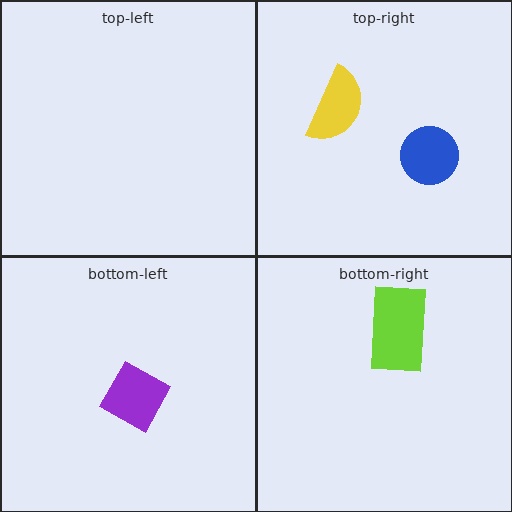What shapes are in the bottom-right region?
The lime rectangle.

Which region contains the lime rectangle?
The bottom-right region.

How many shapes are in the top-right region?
2.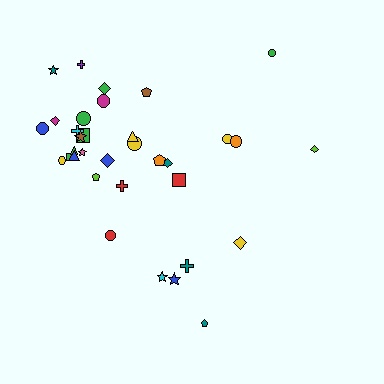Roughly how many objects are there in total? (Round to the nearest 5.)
Roughly 35 objects in total.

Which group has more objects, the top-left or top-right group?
The top-left group.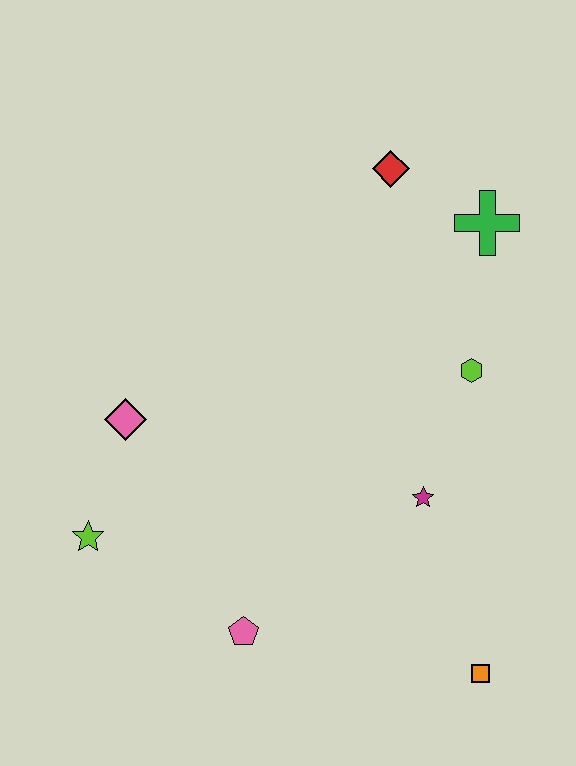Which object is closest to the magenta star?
The lime hexagon is closest to the magenta star.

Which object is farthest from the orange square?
The red diamond is farthest from the orange square.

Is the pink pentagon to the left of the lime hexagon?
Yes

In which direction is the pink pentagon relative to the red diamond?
The pink pentagon is below the red diamond.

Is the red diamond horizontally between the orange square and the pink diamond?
Yes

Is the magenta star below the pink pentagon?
No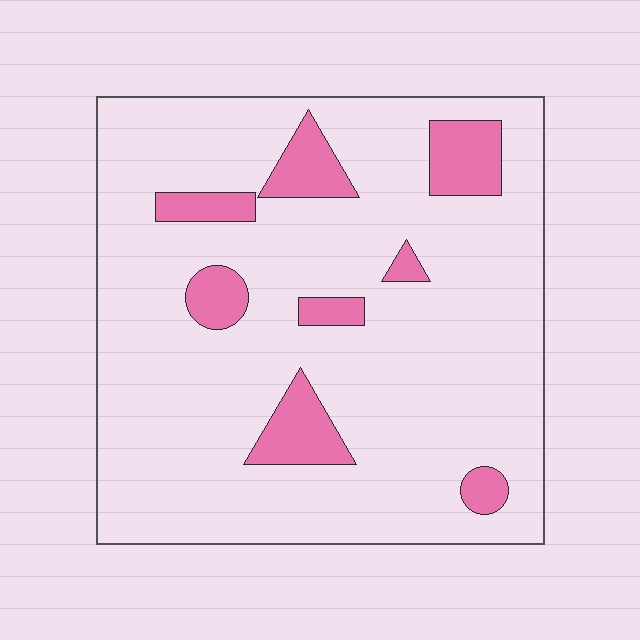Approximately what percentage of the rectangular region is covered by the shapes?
Approximately 15%.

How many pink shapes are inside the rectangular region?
8.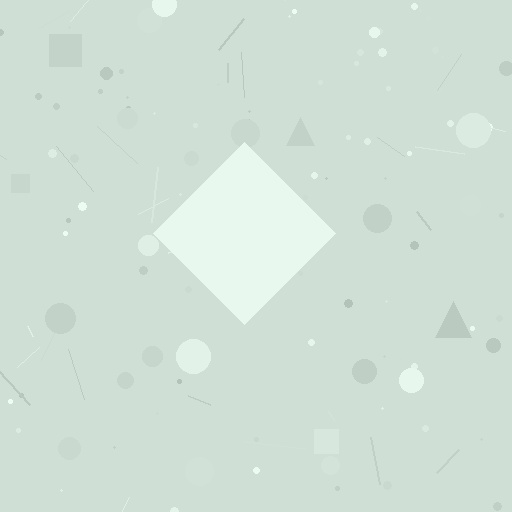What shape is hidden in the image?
A diamond is hidden in the image.